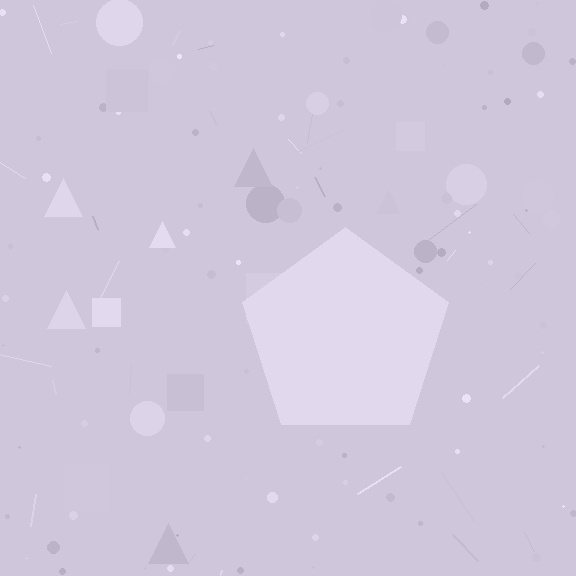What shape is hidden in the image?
A pentagon is hidden in the image.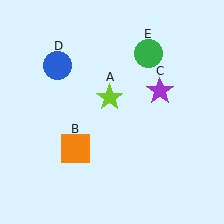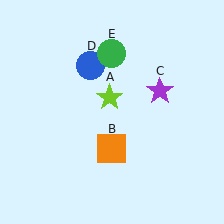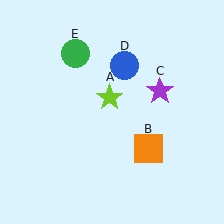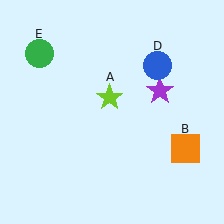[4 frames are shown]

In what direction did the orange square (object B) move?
The orange square (object B) moved right.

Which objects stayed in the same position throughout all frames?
Lime star (object A) and purple star (object C) remained stationary.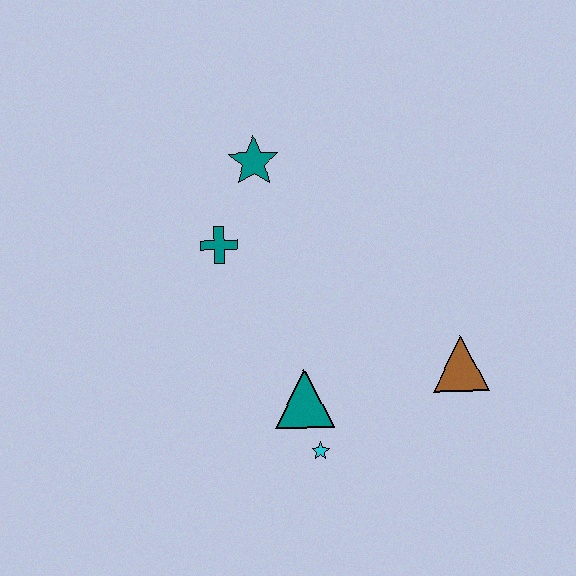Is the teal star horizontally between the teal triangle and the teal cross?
Yes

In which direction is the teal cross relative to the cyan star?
The teal cross is above the cyan star.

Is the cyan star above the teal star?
No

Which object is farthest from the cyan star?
The teal star is farthest from the cyan star.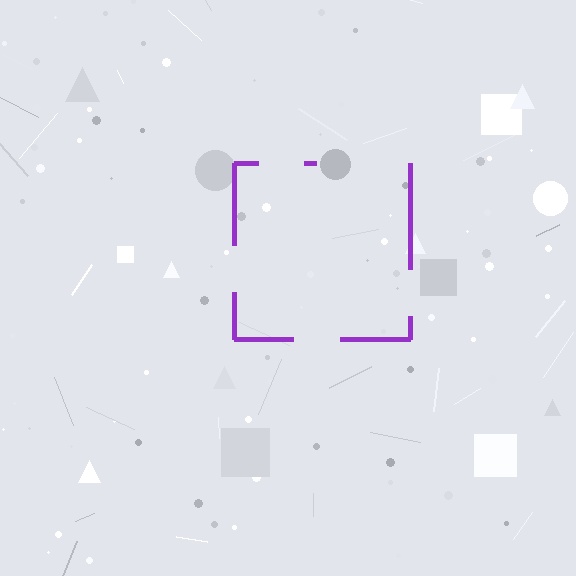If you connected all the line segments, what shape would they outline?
They would outline a square.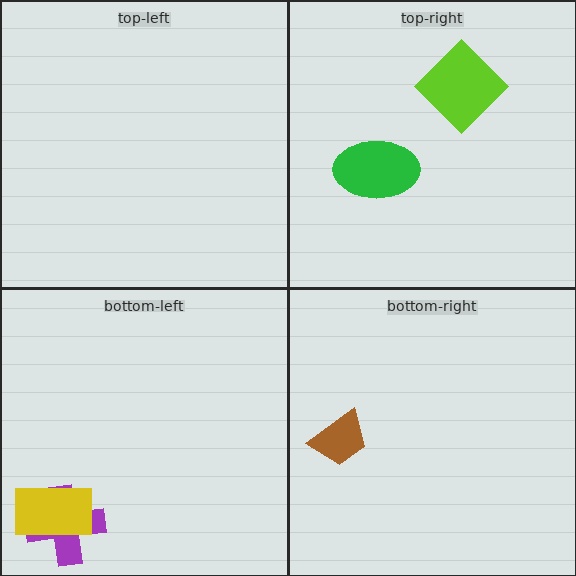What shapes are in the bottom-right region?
The brown trapezoid.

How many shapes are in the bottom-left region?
2.